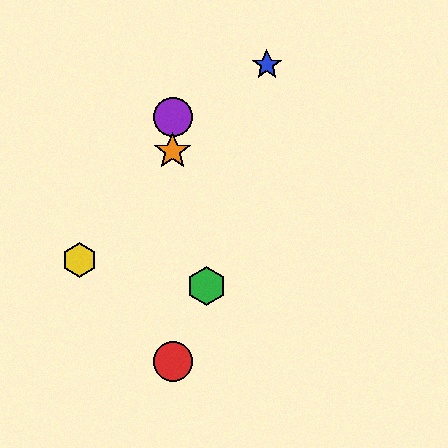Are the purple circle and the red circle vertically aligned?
Yes, both are at x≈173.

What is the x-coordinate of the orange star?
The orange star is at x≈173.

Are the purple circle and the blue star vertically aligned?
No, the purple circle is at x≈173 and the blue star is at x≈267.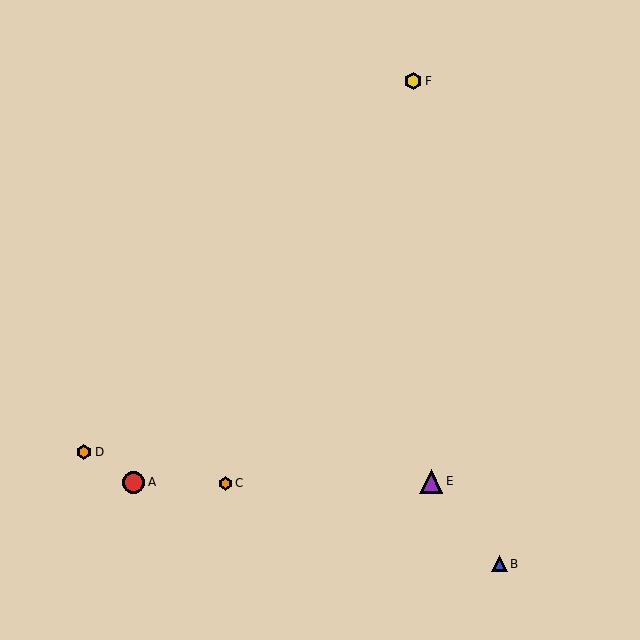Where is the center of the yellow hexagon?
The center of the yellow hexagon is at (413, 81).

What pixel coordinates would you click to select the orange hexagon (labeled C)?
Click at (225, 483) to select the orange hexagon C.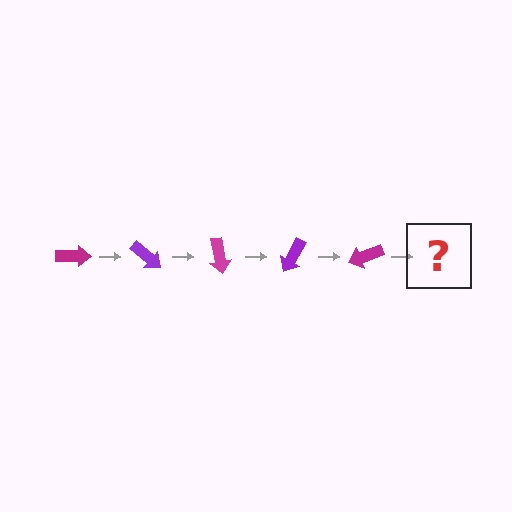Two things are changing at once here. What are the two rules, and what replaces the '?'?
The two rules are that it rotates 40 degrees each step and the color cycles through magenta and purple. The '?' should be a purple arrow, rotated 200 degrees from the start.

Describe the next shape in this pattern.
It should be a purple arrow, rotated 200 degrees from the start.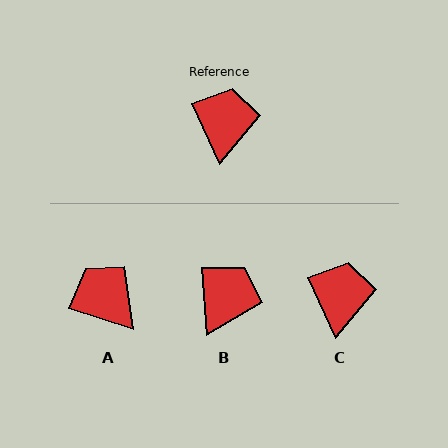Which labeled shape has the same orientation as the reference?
C.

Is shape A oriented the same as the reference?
No, it is off by about 47 degrees.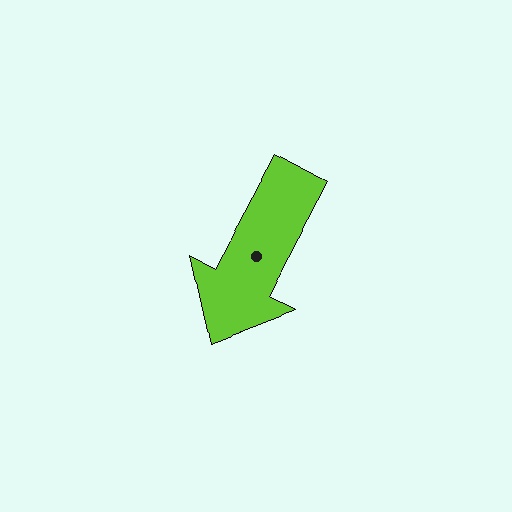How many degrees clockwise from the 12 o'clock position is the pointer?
Approximately 208 degrees.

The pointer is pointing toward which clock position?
Roughly 7 o'clock.